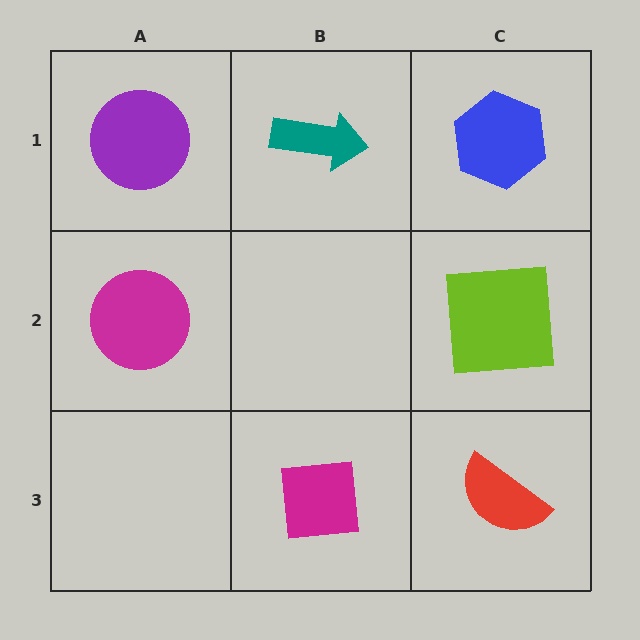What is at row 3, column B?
A magenta square.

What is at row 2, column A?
A magenta circle.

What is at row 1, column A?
A purple circle.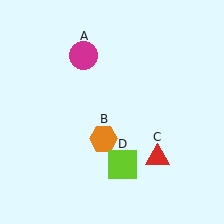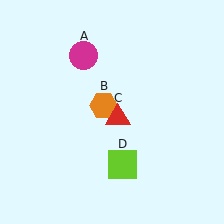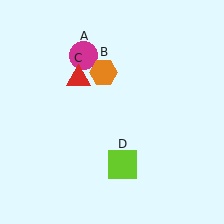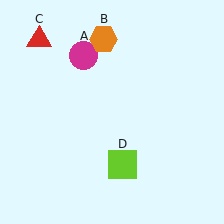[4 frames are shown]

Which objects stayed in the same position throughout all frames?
Magenta circle (object A) and lime square (object D) remained stationary.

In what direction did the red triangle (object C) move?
The red triangle (object C) moved up and to the left.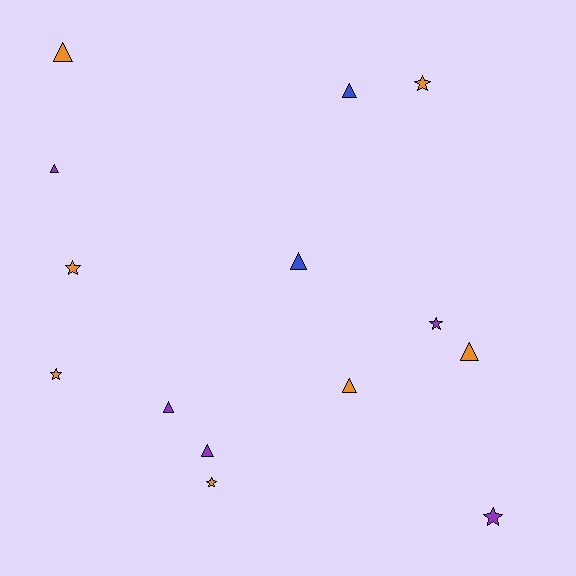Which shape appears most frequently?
Triangle, with 8 objects.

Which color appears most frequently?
Orange, with 7 objects.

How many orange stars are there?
There are 4 orange stars.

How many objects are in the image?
There are 14 objects.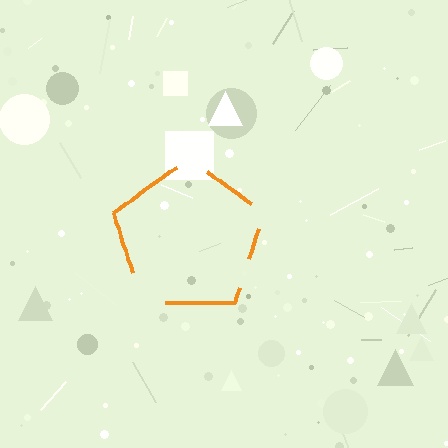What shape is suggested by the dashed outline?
The dashed outline suggests a pentagon.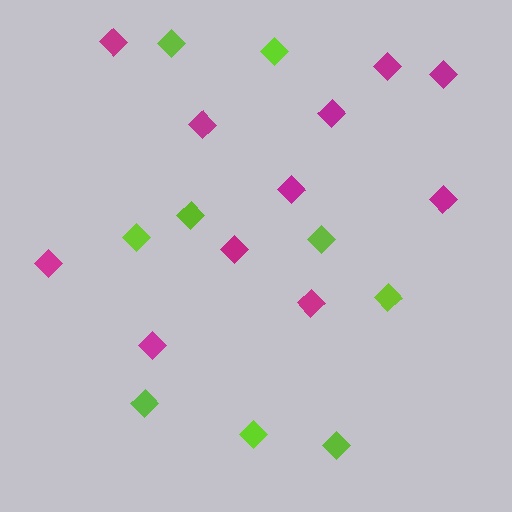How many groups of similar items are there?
There are 2 groups: one group of magenta diamonds (11) and one group of lime diamonds (9).